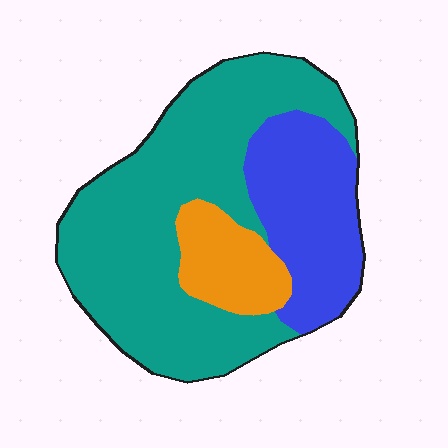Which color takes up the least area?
Orange, at roughly 15%.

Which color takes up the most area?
Teal, at roughly 60%.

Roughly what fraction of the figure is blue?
Blue covers about 25% of the figure.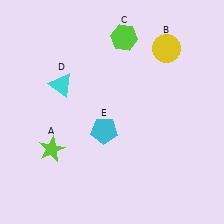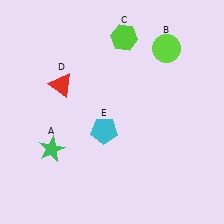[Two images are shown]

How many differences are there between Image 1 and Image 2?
There are 3 differences between the two images.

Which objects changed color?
A changed from lime to green. B changed from yellow to lime. D changed from cyan to red.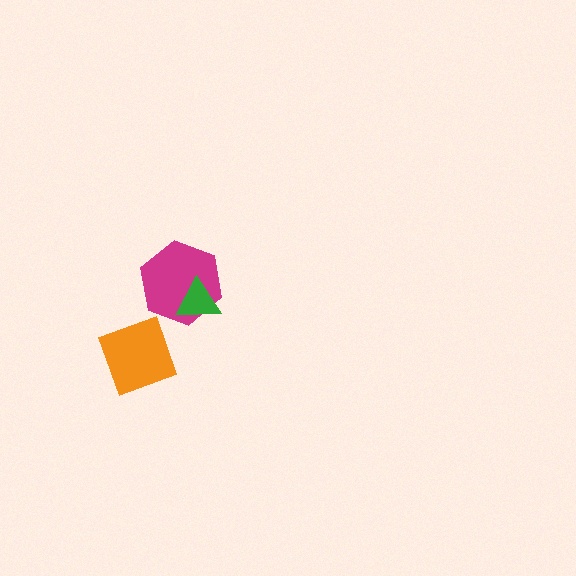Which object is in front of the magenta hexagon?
The green triangle is in front of the magenta hexagon.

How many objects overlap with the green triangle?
1 object overlaps with the green triangle.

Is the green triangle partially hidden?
No, no other shape covers it.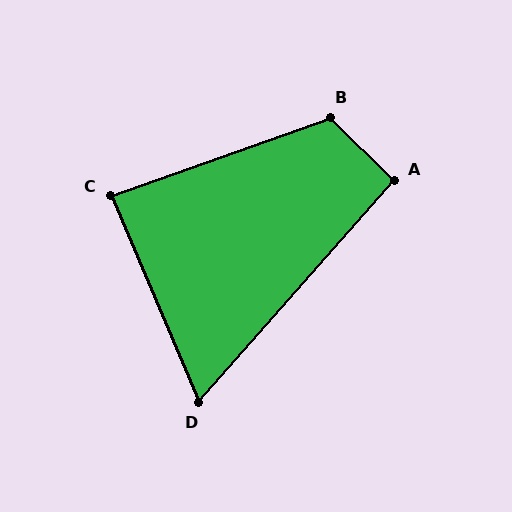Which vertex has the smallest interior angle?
D, at approximately 64 degrees.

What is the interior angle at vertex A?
Approximately 94 degrees (approximately right).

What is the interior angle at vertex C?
Approximately 86 degrees (approximately right).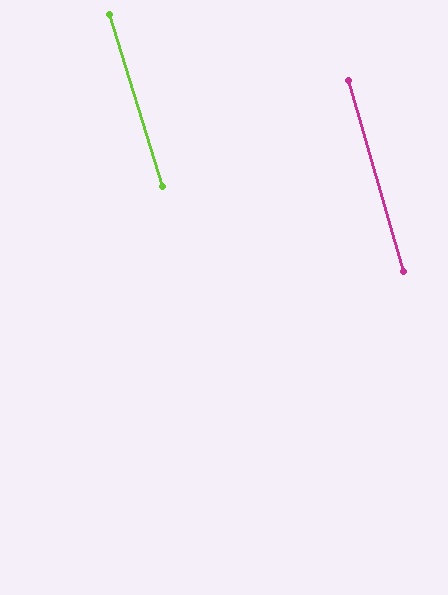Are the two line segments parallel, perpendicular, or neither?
Parallel — their directions differ by only 1.2°.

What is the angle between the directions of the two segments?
Approximately 1 degree.